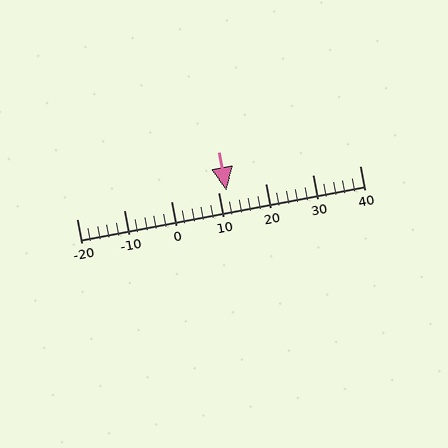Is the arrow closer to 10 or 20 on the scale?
The arrow is closer to 10.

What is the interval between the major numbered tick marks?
The major tick marks are spaced 10 units apart.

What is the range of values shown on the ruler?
The ruler shows values from -20 to 40.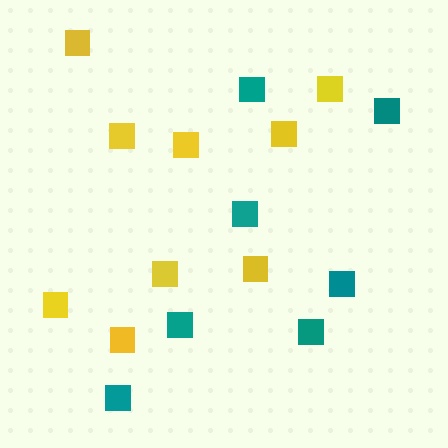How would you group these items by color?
There are 2 groups: one group of yellow squares (9) and one group of teal squares (7).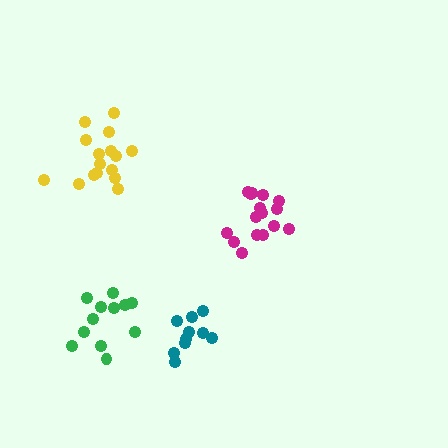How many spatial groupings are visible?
There are 4 spatial groupings.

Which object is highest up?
The yellow cluster is topmost.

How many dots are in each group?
Group 1: 16 dots, Group 2: 16 dots, Group 3: 12 dots, Group 4: 10 dots (54 total).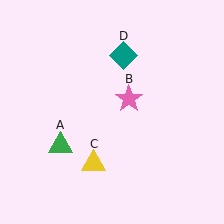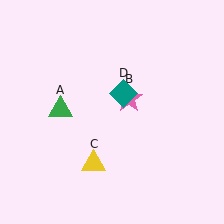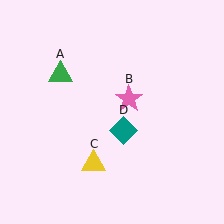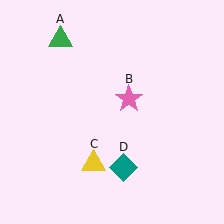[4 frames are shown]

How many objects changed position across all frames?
2 objects changed position: green triangle (object A), teal diamond (object D).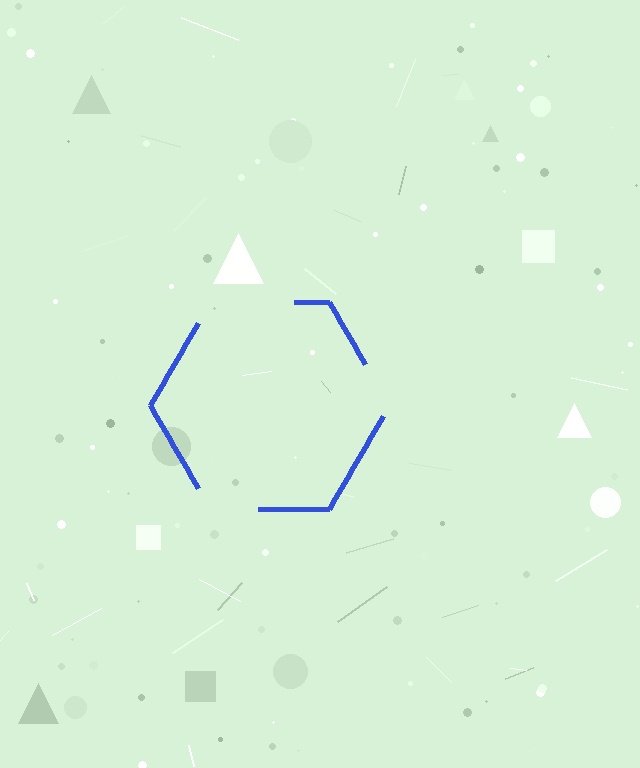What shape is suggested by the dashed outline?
The dashed outline suggests a hexagon.